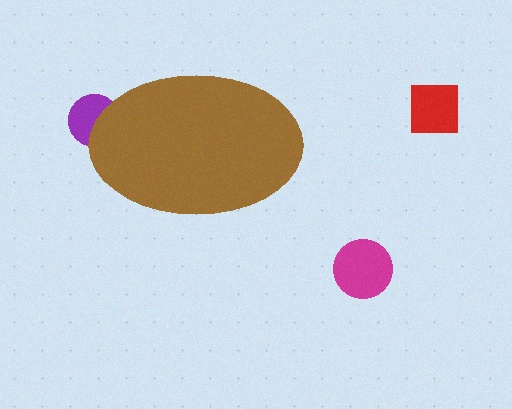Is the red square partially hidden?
No, the red square is fully visible.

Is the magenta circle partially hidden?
No, the magenta circle is fully visible.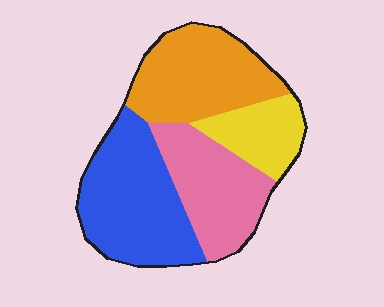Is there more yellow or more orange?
Orange.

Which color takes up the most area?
Blue, at roughly 35%.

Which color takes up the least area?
Yellow, at roughly 15%.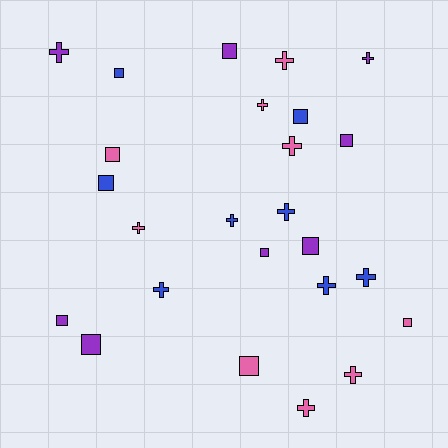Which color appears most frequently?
Pink, with 9 objects.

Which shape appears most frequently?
Cross, with 13 objects.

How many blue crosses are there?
There are 5 blue crosses.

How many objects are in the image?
There are 25 objects.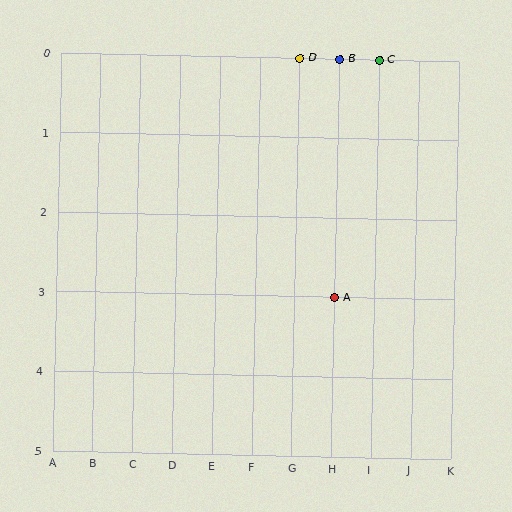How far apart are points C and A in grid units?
Points C and A are 1 column and 3 rows apart (about 3.2 grid units diagonally).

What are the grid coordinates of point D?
Point D is at grid coordinates (G, 0).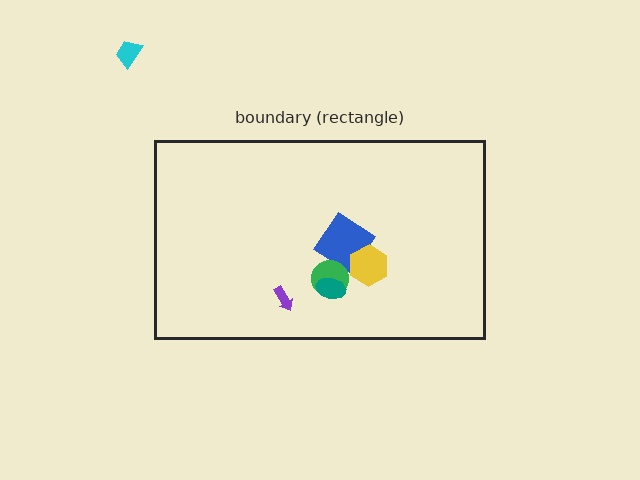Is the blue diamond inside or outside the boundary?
Inside.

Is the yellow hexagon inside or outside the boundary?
Inside.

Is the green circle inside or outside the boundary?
Inside.